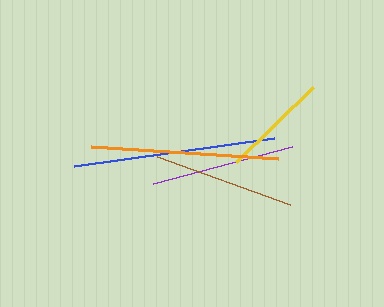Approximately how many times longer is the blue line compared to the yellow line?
The blue line is approximately 1.9 times the length of the yellow line.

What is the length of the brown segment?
The brown segment is approximately 141 pixels long.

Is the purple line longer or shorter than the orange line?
The orange line is longer than the purple line.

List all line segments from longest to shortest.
From longest to shortest: blue, orange, purple, brown, yellow.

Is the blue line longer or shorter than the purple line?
The blue line is longer than the purple line.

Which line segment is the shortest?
The yellow line is the shortest at approximately 107 pixels.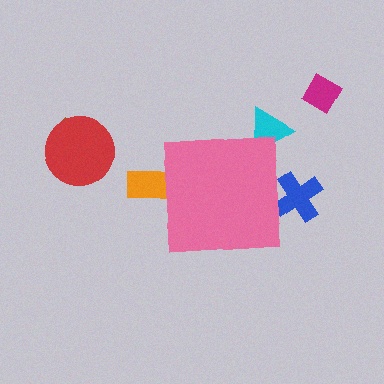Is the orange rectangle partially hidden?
Yes, the orange rectangle is partially hidden behind the pink square.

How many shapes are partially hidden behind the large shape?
3 shapes are partially hidden.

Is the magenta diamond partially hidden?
No, the magenta diamond is fully visible.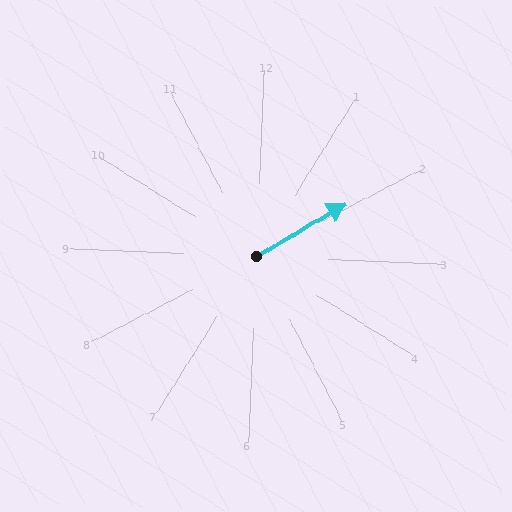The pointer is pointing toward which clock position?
Roughly 2 o'clock.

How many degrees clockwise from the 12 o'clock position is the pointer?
Approximately 57 degrees.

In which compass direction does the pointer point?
Northeast.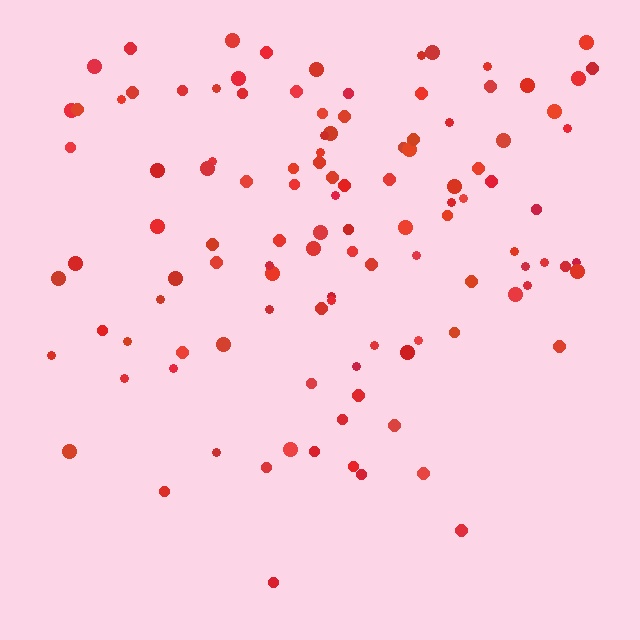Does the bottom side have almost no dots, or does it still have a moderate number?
Still a moderate number, just noticeably fewer than the top.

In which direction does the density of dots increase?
From bottom to top, with the top side densest.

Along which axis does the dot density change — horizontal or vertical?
Vertical.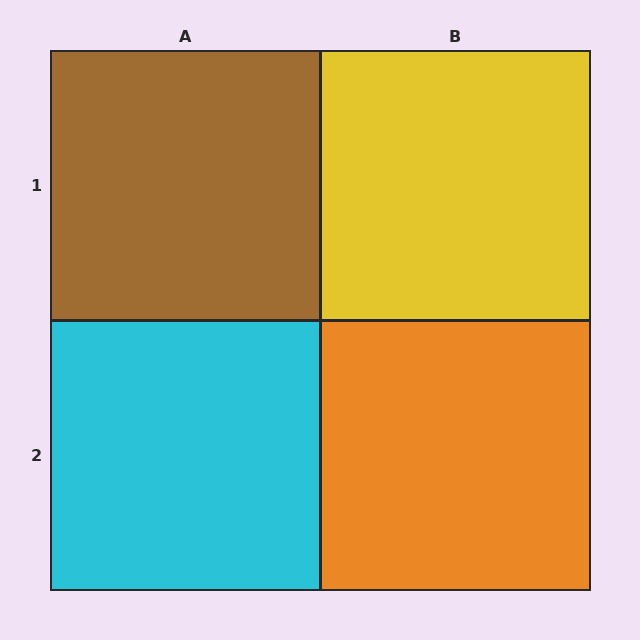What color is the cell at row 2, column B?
Orange.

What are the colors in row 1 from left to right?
Brown, yellow.